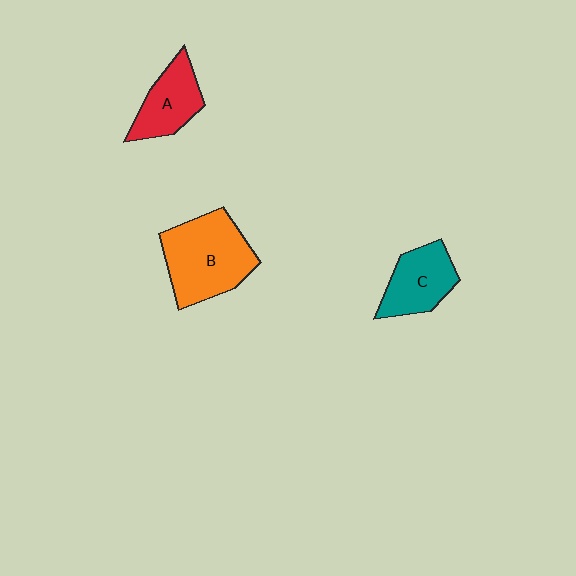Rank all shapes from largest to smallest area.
From largest to smallest: B (orange), C (teal), A (red).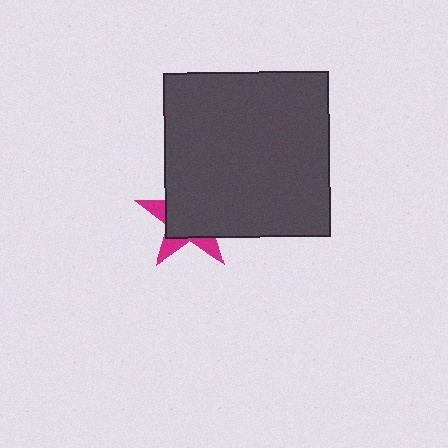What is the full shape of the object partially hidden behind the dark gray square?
The partially hidden object is a magenta star.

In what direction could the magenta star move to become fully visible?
The magenta star could move toward the lower-left. That would shift it out from behind the dark gray square entirely.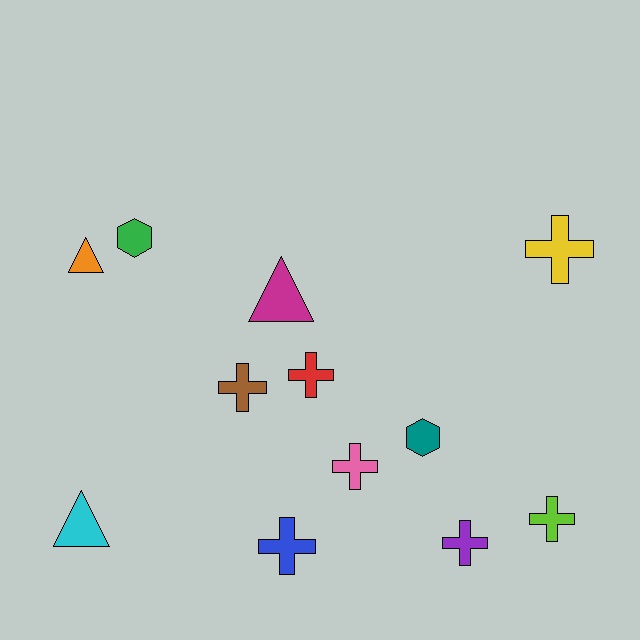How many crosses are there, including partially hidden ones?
There are 7 crosses.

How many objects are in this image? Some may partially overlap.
There are 12 objects.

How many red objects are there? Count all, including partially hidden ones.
There is 1 red object.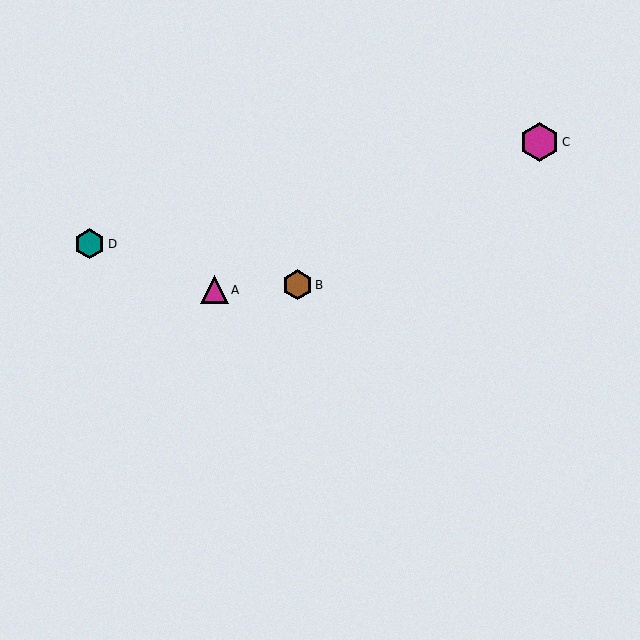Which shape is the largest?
The magenta hexagon (labeled C) is the largest.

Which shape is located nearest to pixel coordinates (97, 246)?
The teal hexagon (labeled D) at (90, 244) is nearest to that location.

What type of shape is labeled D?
Shape D is a teal hexagon.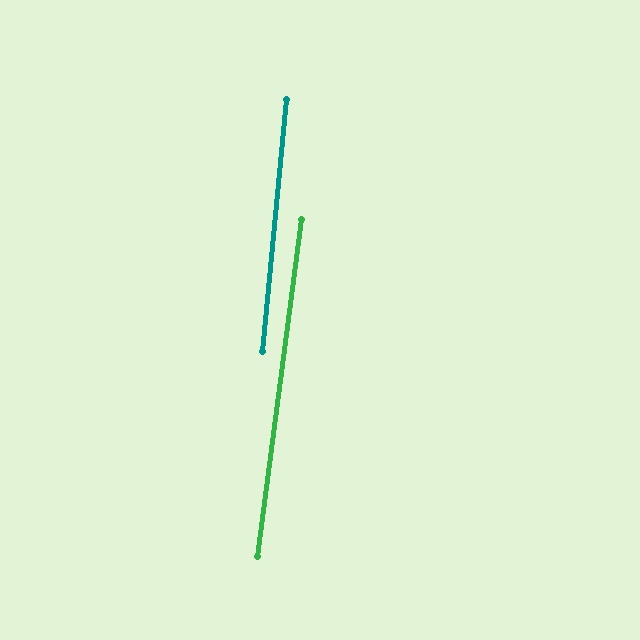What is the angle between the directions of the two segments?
Approximately 2 degrees.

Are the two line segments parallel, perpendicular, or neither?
Parallel — their directions differ by only 2.0°.